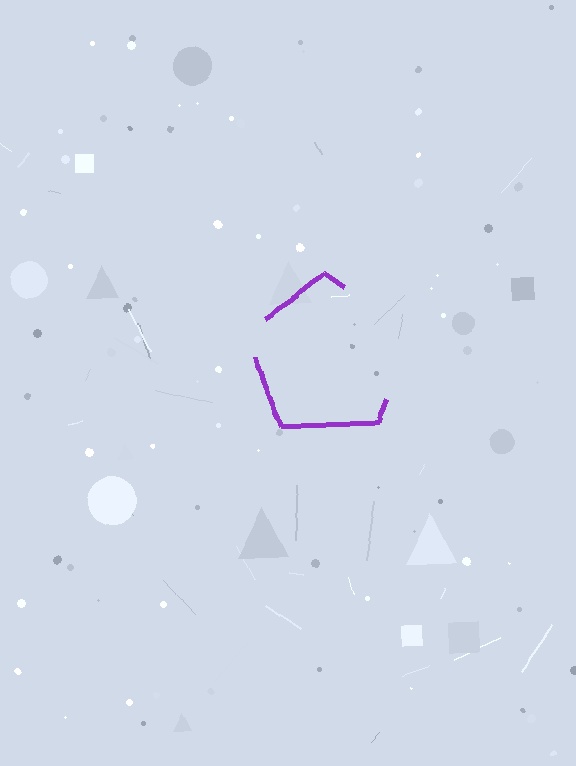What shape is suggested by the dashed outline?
The dashed outline suggests a pentagon.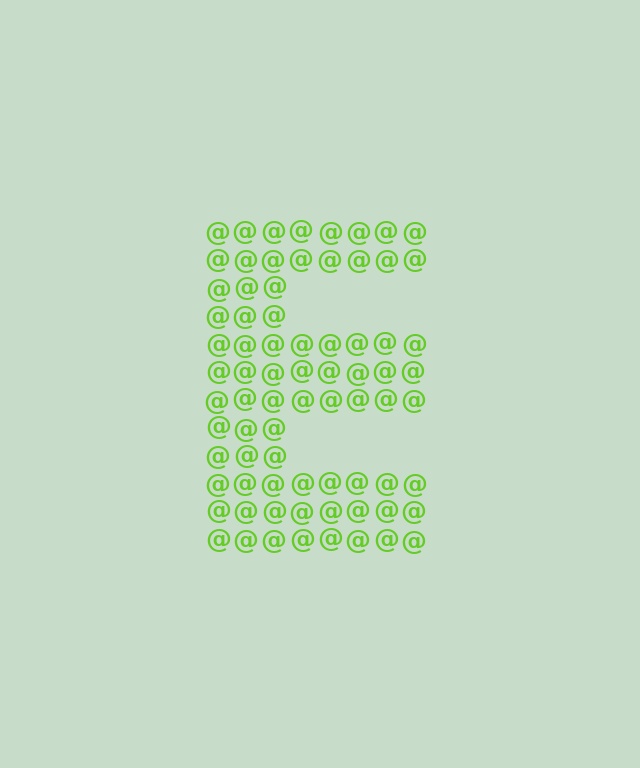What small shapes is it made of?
It is made of small at signs.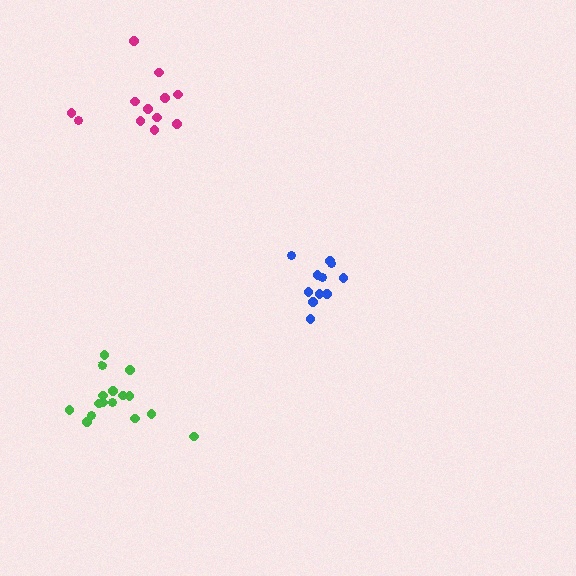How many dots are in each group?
Group 1: 12 dots, Group 2: 11 dots, Group 3: 16 dots (39 total).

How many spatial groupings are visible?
There are 3 spatial groupings.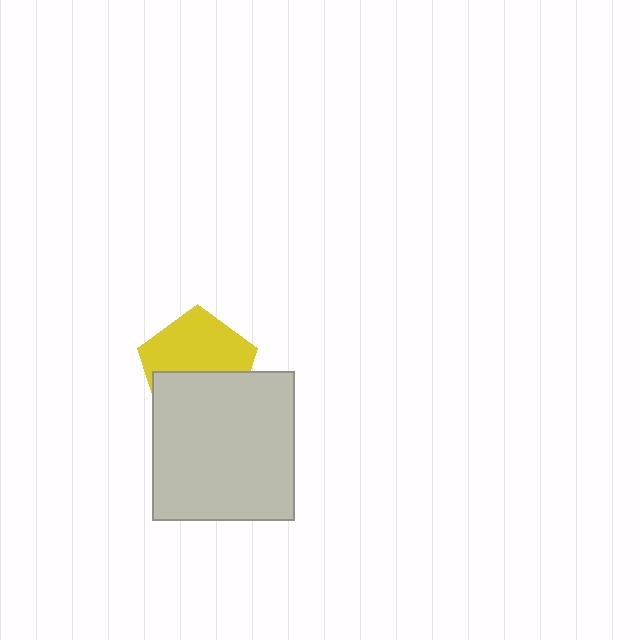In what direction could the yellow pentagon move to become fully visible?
The yellow pentagon could move up. That would shift it out from behind the light gray rectangle entirely.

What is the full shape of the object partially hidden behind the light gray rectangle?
The partially hidden object is a yellow pentagon.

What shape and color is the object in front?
The object in front is a light gray rectangle.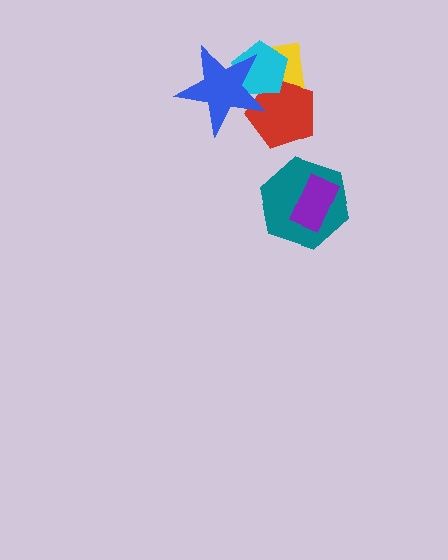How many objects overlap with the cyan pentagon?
3 objects overlap with the cyan pentagon.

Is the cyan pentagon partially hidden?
Yes, it is partially covered by another shape.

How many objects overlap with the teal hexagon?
1 object overlaps with the teal hexagon.